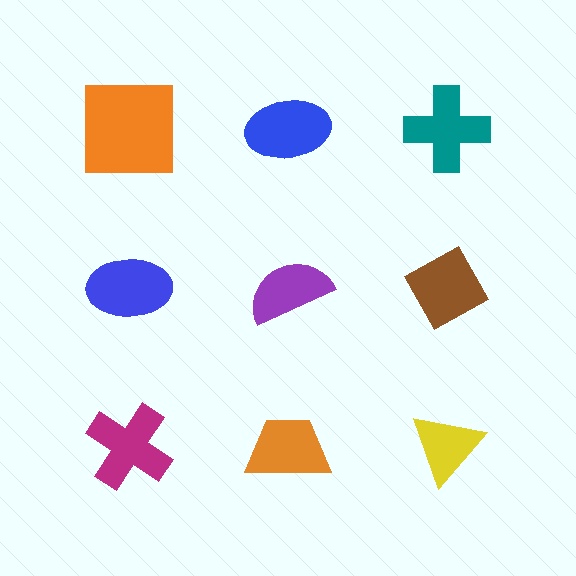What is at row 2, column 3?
A brown diamond.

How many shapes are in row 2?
3 shapes.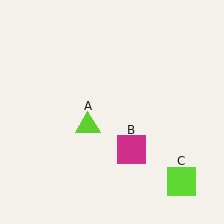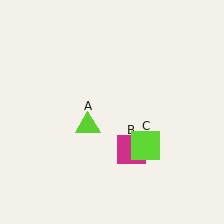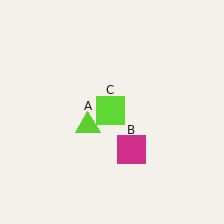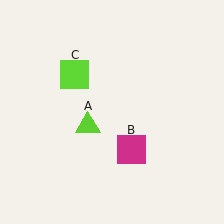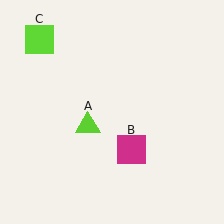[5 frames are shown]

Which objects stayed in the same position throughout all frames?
Lime triangle (object A) and magenta square (object B) remained stationary.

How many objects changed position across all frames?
1 object changed position: lime square (object C).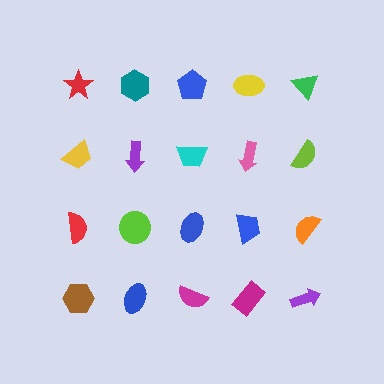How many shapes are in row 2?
5 shapes.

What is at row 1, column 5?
A green triangle.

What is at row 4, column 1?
A brown hexagon.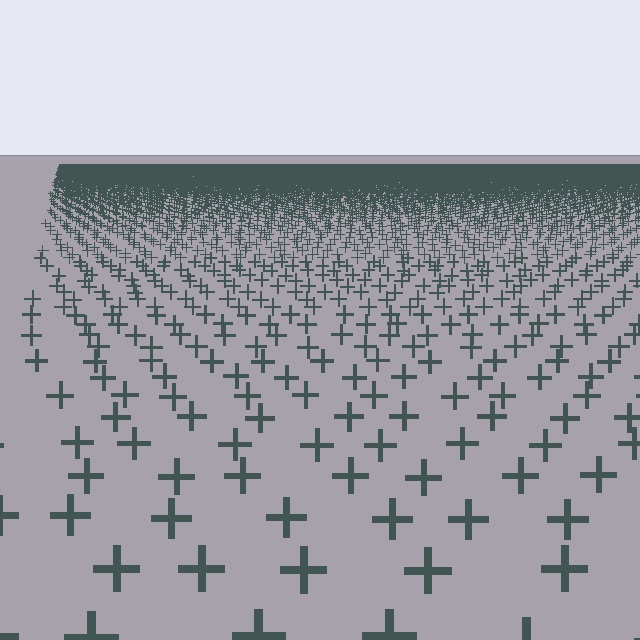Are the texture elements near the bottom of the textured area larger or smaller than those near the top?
Larger. Near the bottom, elements are closer to the viewer and appear at a bigger on-screen size.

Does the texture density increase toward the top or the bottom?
Density increases toward the top.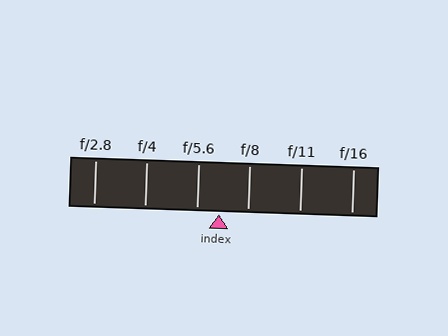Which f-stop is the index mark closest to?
The index mark is closest to f/5.6.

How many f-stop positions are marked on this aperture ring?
There are 6 f-stop positions marked.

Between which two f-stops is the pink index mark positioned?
The index mark is between f/5.6 and f/8.